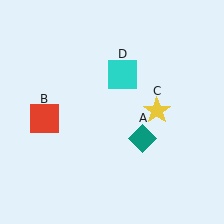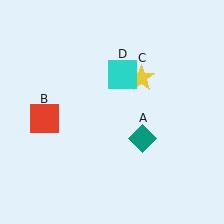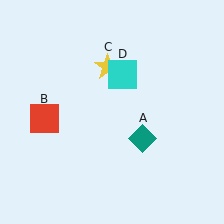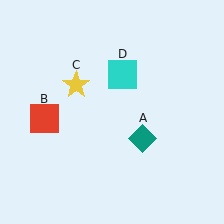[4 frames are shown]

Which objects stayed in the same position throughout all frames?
Teal diamond (object A) and red square (object B) and cyan square (object D) remained stationary.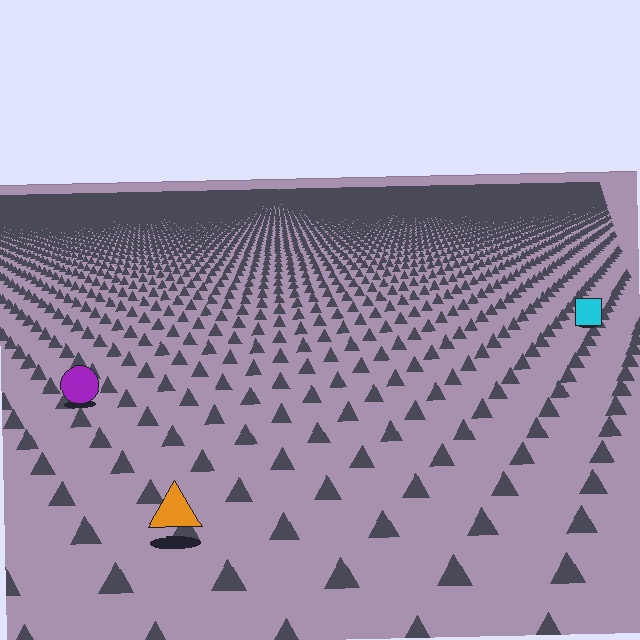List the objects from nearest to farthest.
From nearest to farthest: the orange triangle, the purple circle, the cyan square.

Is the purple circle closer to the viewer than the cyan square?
Yes. The purple circle is closer — you can tell from the texture gradient: the ground texture is coarser near it.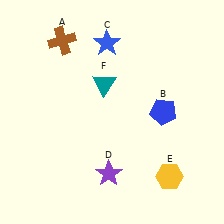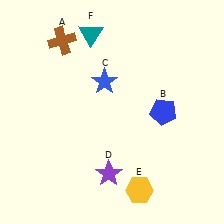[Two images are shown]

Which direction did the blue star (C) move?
The blue star (C) moved down.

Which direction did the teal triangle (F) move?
The teal triangle (F) moved up.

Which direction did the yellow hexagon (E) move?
The yellow hexagon (E) moved left.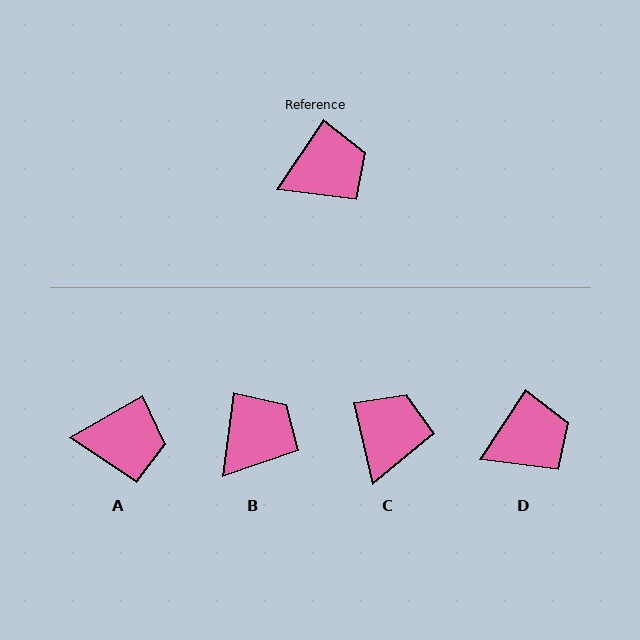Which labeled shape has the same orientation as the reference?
D.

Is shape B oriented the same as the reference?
No, it is off by about 26 degrees.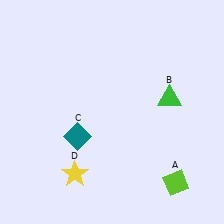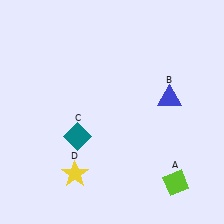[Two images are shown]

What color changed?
The triangle (B) changed from green in Image 1 to blue in Image 2.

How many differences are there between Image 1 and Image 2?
There is 1 difference between the two images.